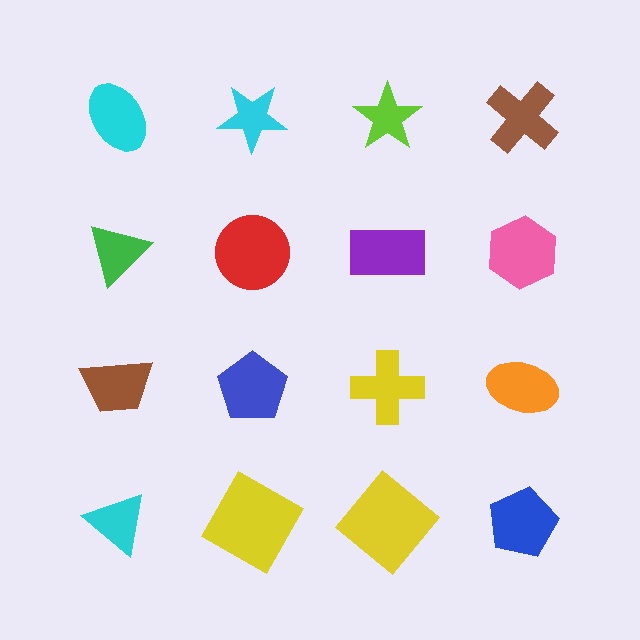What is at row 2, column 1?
A green triangle.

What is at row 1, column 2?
A cyan star.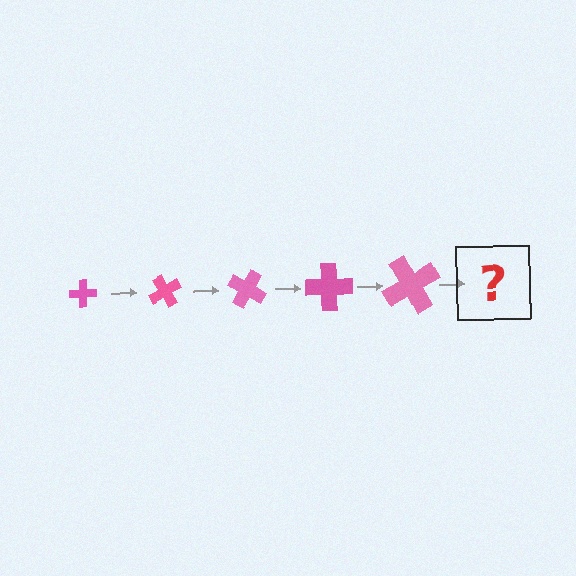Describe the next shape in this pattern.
It should be a cross, larger than the previous one and rotated 300 degrees from the start.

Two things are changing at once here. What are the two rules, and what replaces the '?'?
The two rules are that the cross grows larger each step and it rotates 60 degrees each step. The '?' should be a cross, larger than the previous one and rotated 300 degrees from the start.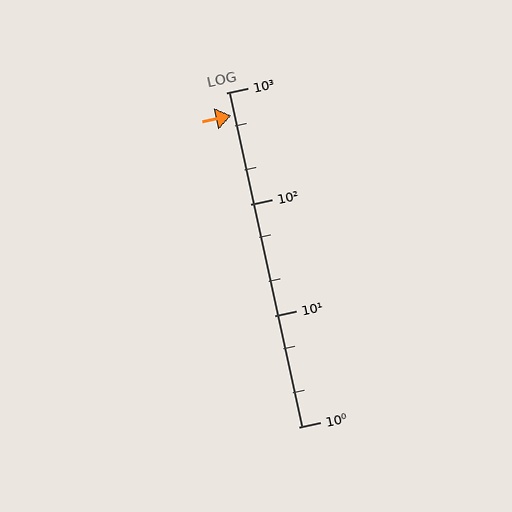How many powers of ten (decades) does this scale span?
The scale spans 3 decades, from 1 to 1000.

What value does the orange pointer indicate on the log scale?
The pointer indicates approximately 620.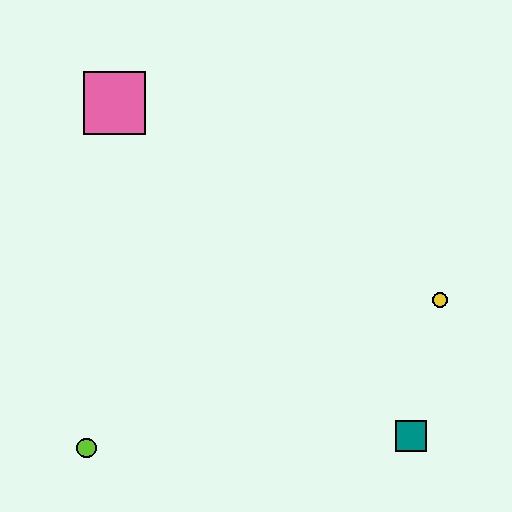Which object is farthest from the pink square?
The teal square is farthest from the pink square.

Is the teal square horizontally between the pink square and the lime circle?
No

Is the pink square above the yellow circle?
Yes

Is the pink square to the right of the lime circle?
Yes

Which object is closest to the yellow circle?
The teal square is closest to the yellow circle.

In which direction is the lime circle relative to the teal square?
The lime circle is to the left of the teal square.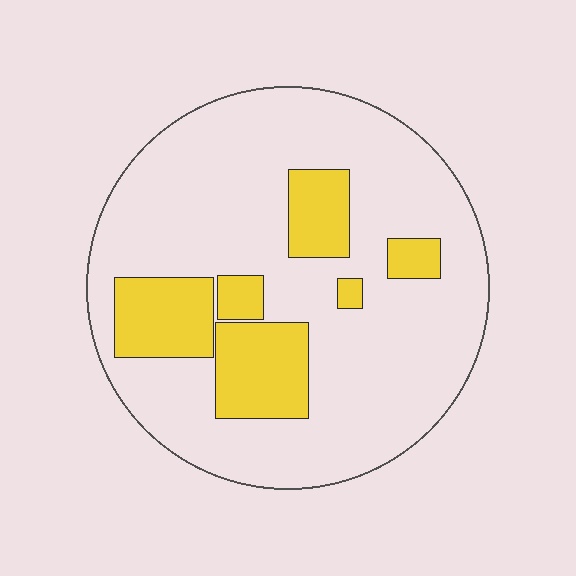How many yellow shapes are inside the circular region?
6.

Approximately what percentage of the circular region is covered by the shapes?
Approximately 20%.